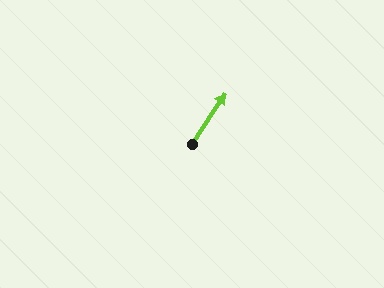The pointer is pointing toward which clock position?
Roughly 1 o'clock.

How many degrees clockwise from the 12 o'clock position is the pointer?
Approximately 33 degrees.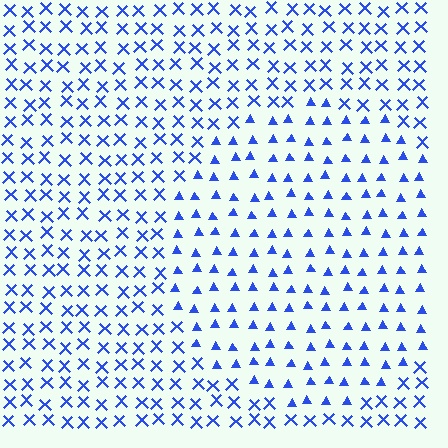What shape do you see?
I see a circle.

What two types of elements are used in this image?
The image uses triangles inside the circle region and X marks outside it.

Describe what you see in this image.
The image is filled with small blue elements arranged in a uniform grid. A circle-shaped region contains triangles, while the surrounding area contains X marks. The boundary is defined purely by the change in element shape.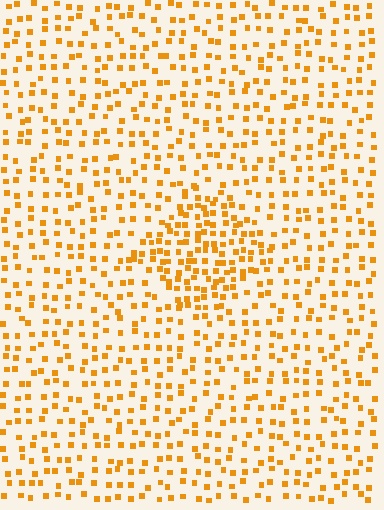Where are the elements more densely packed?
The elements are more densely packed inside the diamond boundary.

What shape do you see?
I see a diamond.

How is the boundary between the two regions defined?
The boundary is defined by a change in element density (approximately 1.9x ratio). All elements are the same color, size, and shape.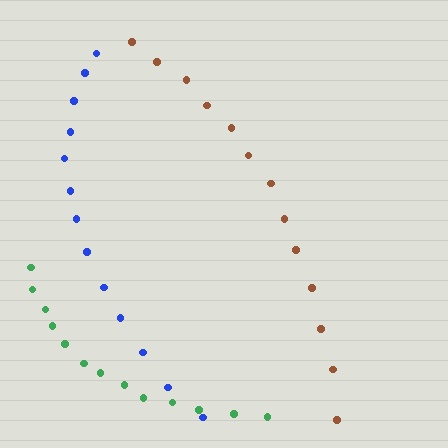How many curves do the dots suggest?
There are 3 distinct paths.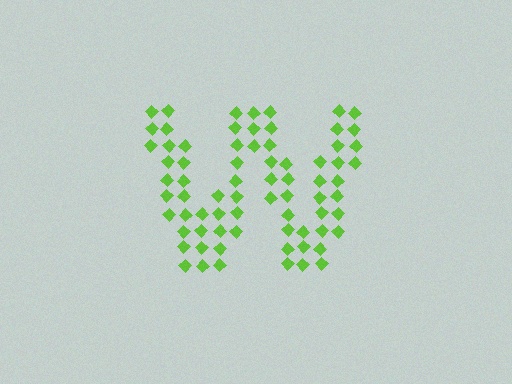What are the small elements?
The small elements are diamonds.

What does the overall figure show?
The overall figure shows the letter W.